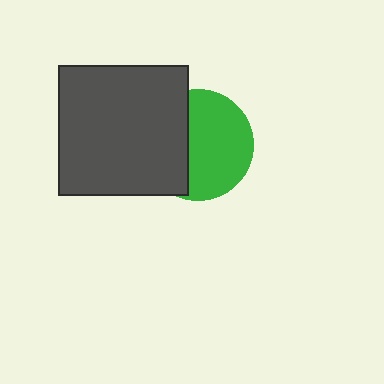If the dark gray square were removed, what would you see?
You would see the complete green circle.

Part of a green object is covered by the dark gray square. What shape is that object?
It is a circle.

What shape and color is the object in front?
The object in front is a dark gray square.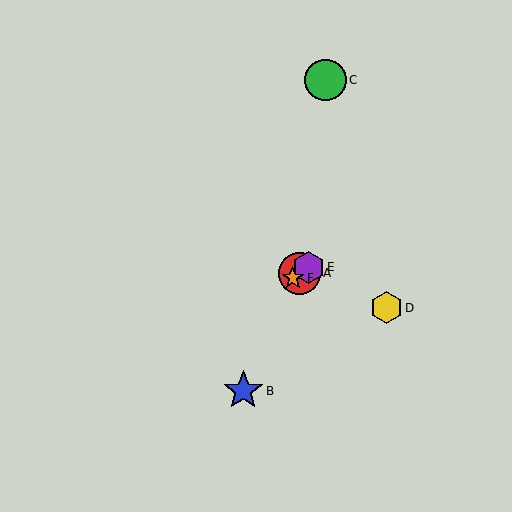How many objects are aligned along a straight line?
3 objects (A, E, F) are aligned along a straight line.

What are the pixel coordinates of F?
Object F is at (293, 278).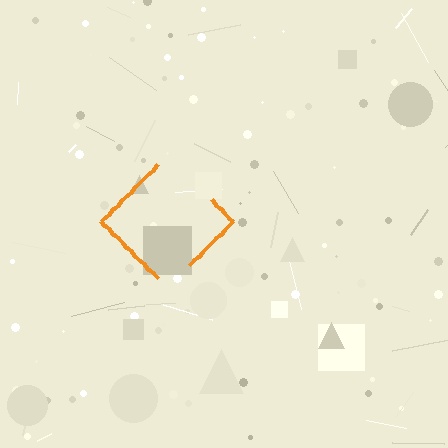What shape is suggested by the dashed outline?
The dashed outline suggests a diamond.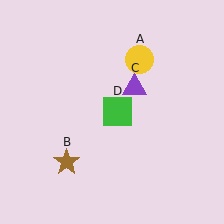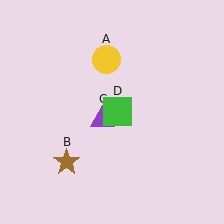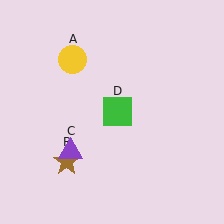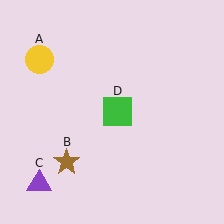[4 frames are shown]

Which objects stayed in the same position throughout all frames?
Brown star (object B) and green square (object D) remained stationary.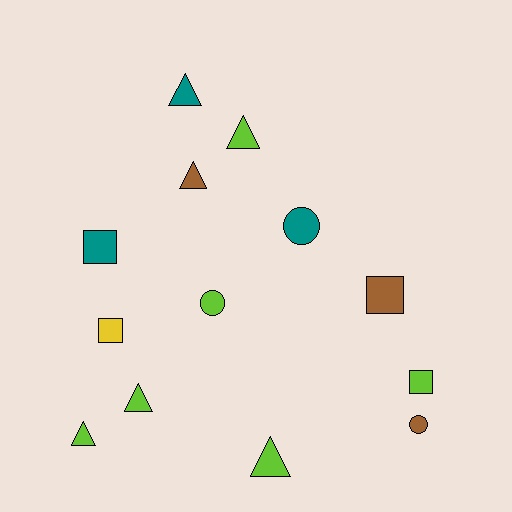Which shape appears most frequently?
Triangle, with 6 objects.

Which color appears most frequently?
Lime, with 6 objects.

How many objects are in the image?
There are 13 objects.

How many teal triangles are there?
There is 1 teal triangle.